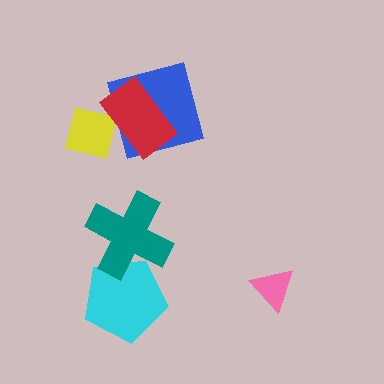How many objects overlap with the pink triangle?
0 objects overlap with the pink triangle.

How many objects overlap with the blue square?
1 object overlaps with the blue square.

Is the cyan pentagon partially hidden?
Yes, it is partially covered by another shape.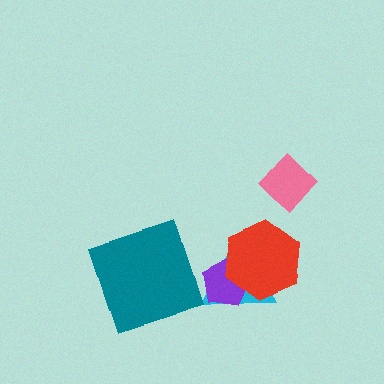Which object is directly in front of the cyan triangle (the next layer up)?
The purple pentagon is directly in front of the cyan triangle.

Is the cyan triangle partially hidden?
Yes, it is partially covered by another shape.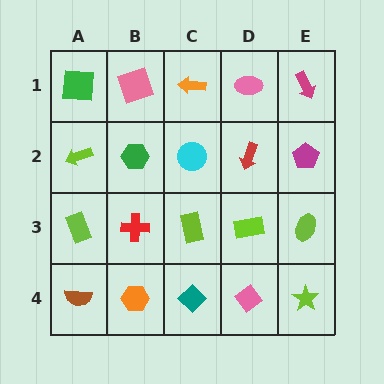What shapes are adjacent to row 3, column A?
A lime arrow (row 2, column A), a brown semicircle (row 4, column A), a red cross (row 3, column B).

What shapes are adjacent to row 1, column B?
A green hexagon (row 2, column B), a green square (row 1, column A), an orange arrow (row 1, column C).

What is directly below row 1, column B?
A green hexagon.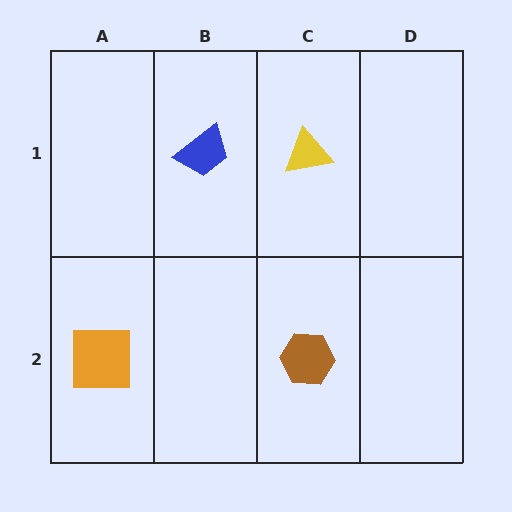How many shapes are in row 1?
2 shapes.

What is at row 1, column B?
A blue trapezoid.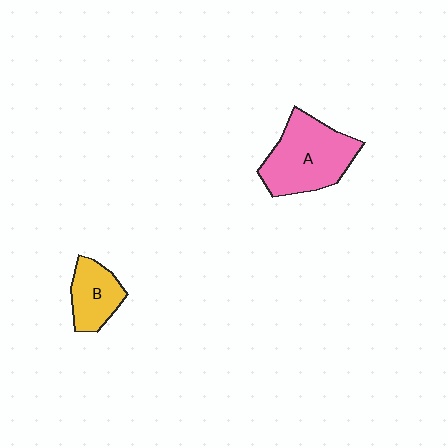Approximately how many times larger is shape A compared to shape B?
Approximately 1.9 times.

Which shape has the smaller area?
Shape B (yellow).